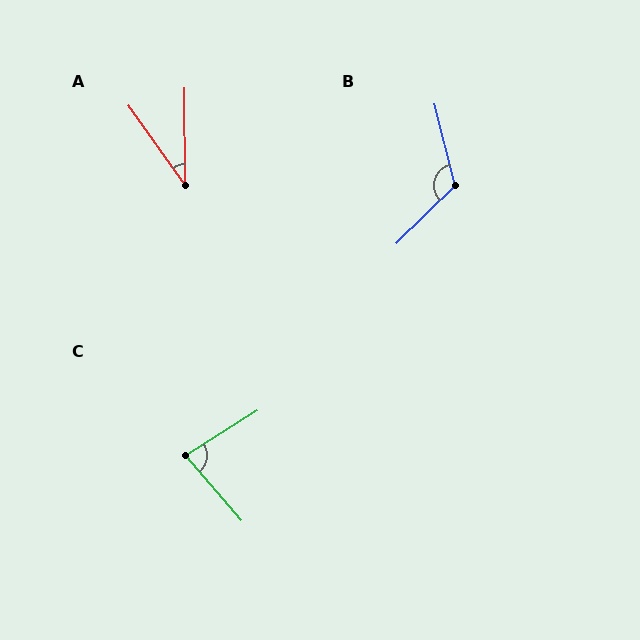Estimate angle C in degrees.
Approximately 81 degrees.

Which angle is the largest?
B, at approximately 121 degrees.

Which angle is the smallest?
A, at approximately 35 degrees.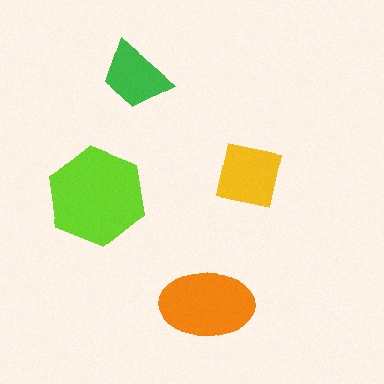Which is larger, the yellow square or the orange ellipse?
The orange ellipse.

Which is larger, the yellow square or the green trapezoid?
The yellow square.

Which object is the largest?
The lime hexagon.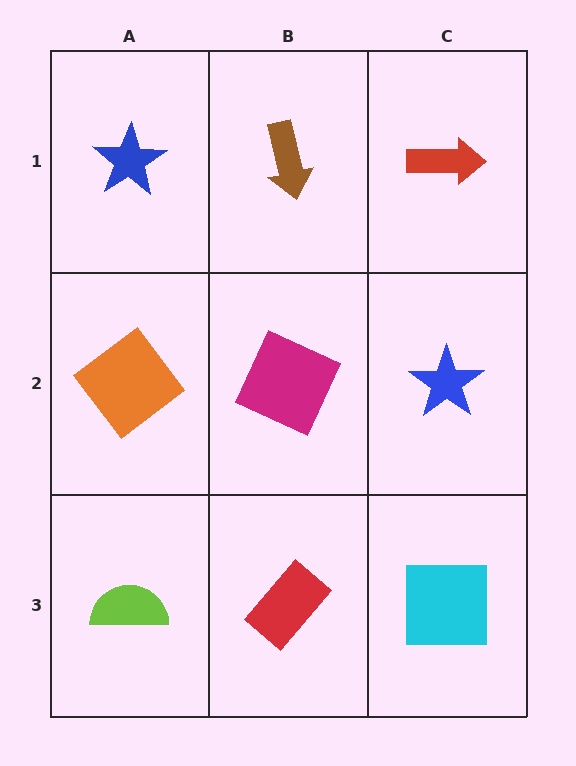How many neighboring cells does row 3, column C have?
2.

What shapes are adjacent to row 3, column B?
A magenta square (row 2, column B), a lime semicircle (row 3, column A), a cyan square (row 3, column C).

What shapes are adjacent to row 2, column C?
A red arrow (row 1, column C), a cyan square (row 3, column C), a magenta square (row 2, column B).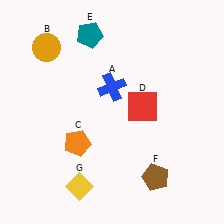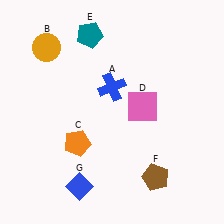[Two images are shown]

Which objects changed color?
D changed from red to pink. G changed from yellow to blue.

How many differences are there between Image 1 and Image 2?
There are 2 differences between the two images.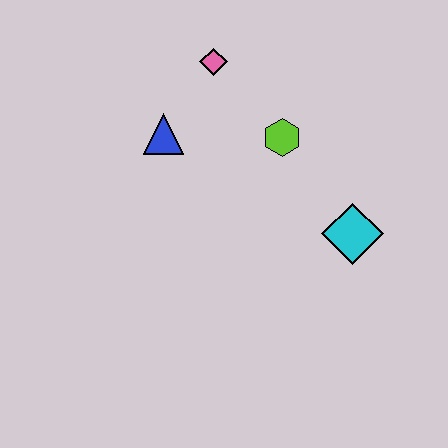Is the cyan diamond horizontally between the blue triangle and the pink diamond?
No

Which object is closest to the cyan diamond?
The lime hexagon is closest to the cyan diamond.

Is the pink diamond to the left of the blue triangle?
No